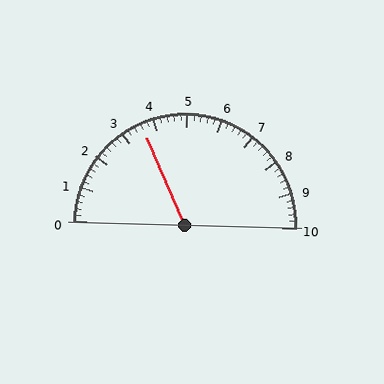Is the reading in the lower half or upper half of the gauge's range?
The reading is in the lower half of the range (0 to 10).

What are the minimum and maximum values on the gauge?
The gauge ranges from 0 to 10.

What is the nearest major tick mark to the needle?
The nearest major tick mark is 4.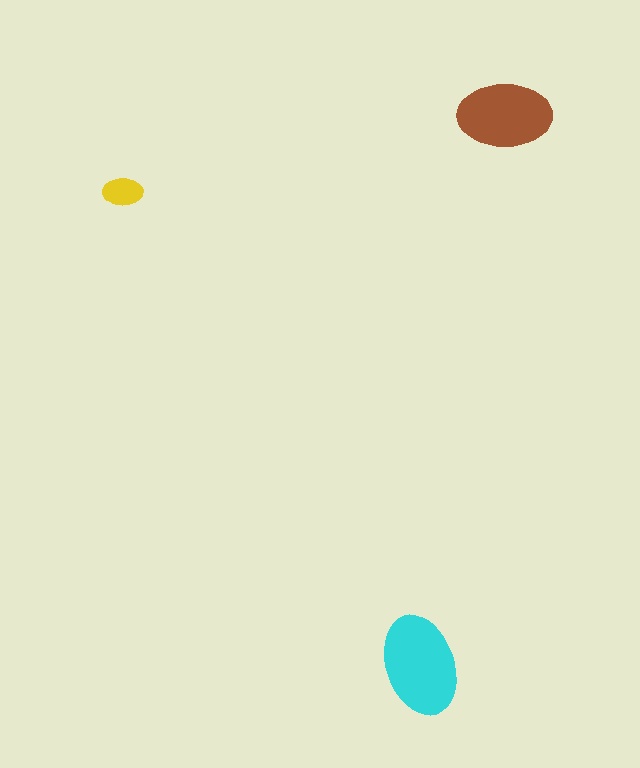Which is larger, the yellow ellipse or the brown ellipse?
The brown one.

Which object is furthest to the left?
The yellow ellipse is leftmost.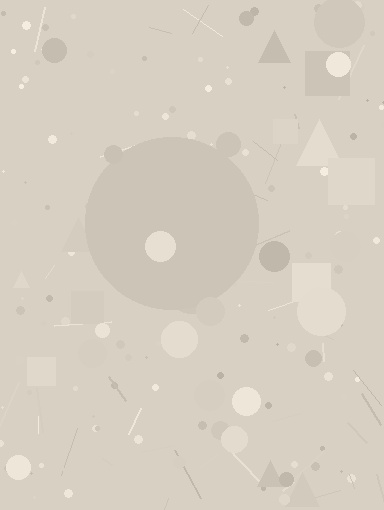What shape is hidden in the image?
A circle is hidden in the image.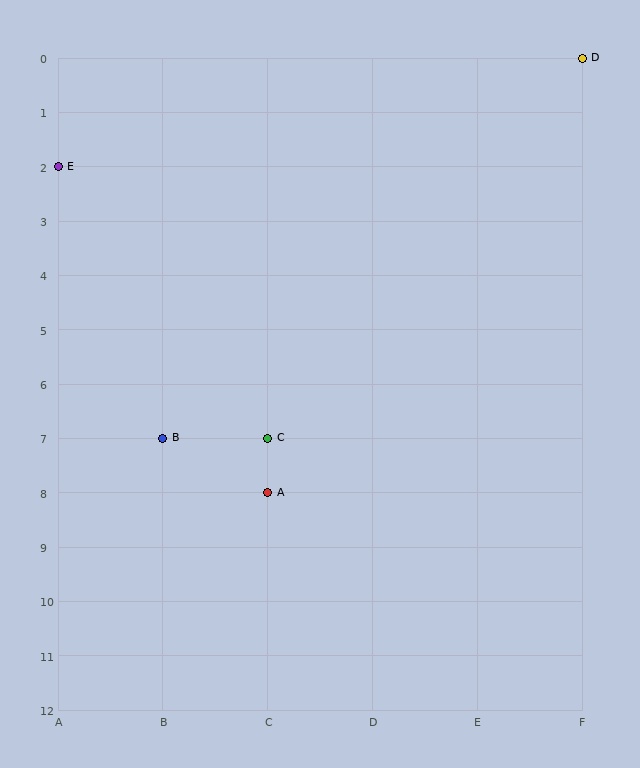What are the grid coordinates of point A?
Point A is at grid coordinates (C, 8).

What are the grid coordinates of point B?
Point B is at grid coordinates (B, 7).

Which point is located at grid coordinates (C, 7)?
Point C is at (C, 7).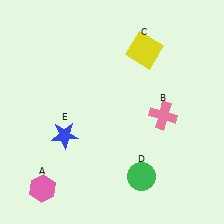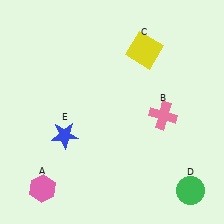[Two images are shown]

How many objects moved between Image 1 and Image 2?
1 object moved between the two images.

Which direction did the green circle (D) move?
The green circle (D) moved right.